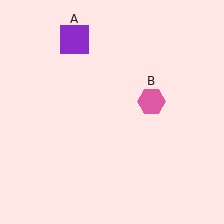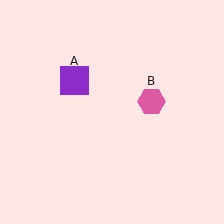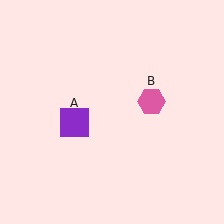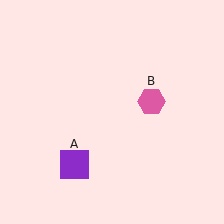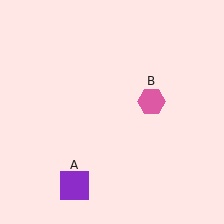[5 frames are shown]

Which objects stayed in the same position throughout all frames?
Pink hexagon (object B) remained stationary.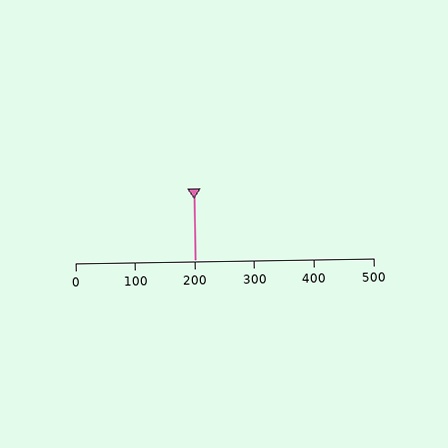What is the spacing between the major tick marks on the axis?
The major ticks are spaced 100 apart.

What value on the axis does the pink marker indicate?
The marker indicates approximately 200.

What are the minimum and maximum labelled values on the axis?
The axis runs from 0 to 500.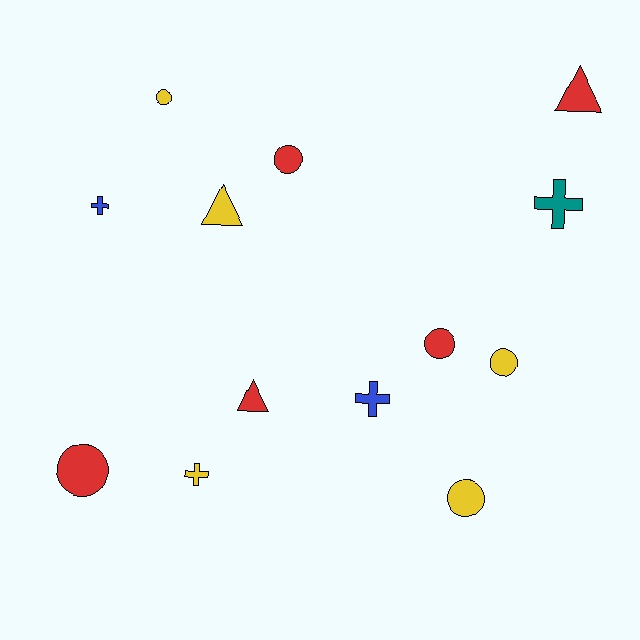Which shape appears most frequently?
Circle, with 6 objects.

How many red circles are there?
There are 3 red circles.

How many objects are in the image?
There are 13 objects.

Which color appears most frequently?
Red, with 5 objects.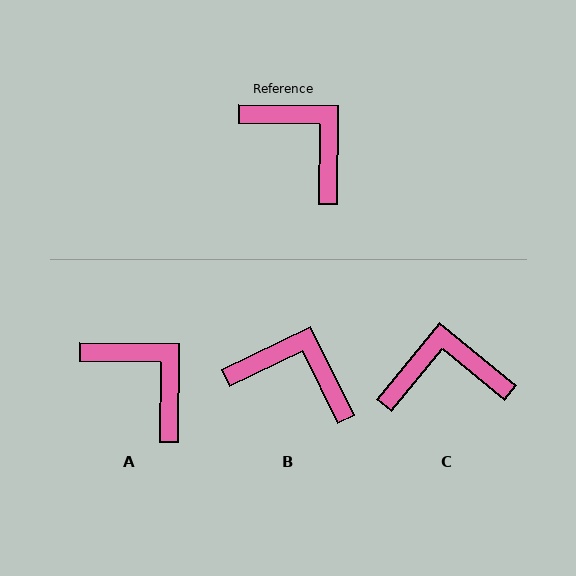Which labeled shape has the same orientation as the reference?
A.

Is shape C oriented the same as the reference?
No, it is off by about 51 degrees.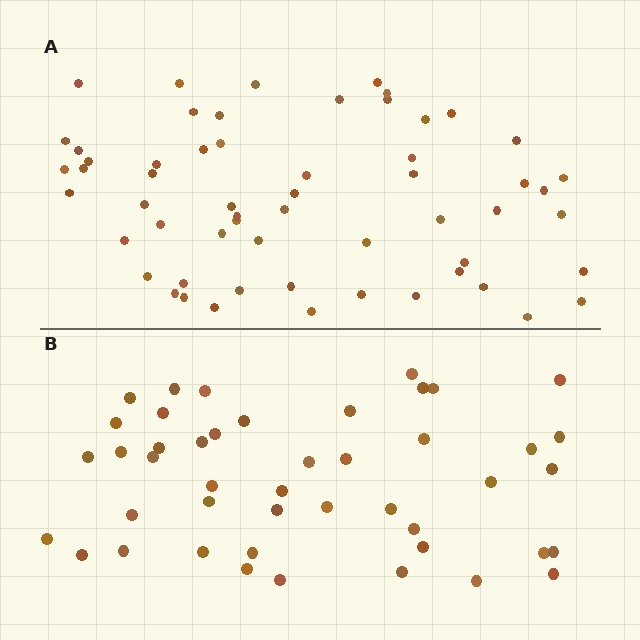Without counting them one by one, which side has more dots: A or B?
Region A (the top region) has more dots.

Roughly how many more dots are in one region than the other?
Region A has approximately 15 more dots than region B.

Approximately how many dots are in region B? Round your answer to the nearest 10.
About 40 dots. (The exact count is 45, which rounds to 40.)